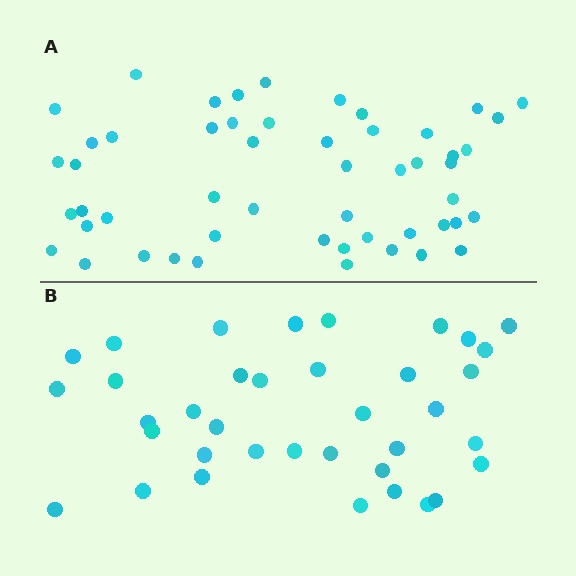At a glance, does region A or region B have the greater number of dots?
Region A (the top region) has more dots.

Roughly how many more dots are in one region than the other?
Region A has approximately 15 more dots than region B.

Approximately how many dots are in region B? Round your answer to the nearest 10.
About 40 dots. (The exact count is 37, which rounds to 40.)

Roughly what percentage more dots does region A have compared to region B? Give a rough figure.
About 40% more.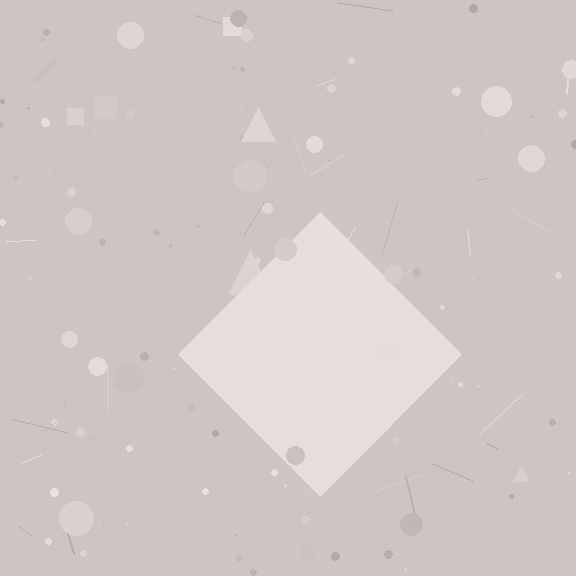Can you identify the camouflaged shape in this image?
The camouflaged shape is a diamond.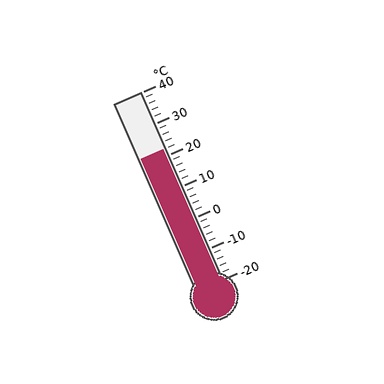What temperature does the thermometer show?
The thermometer shows approximately 22°C.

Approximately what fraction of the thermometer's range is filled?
The thermometer is filled to approximately 70% of its range.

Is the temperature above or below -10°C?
The temperature is above -10°C.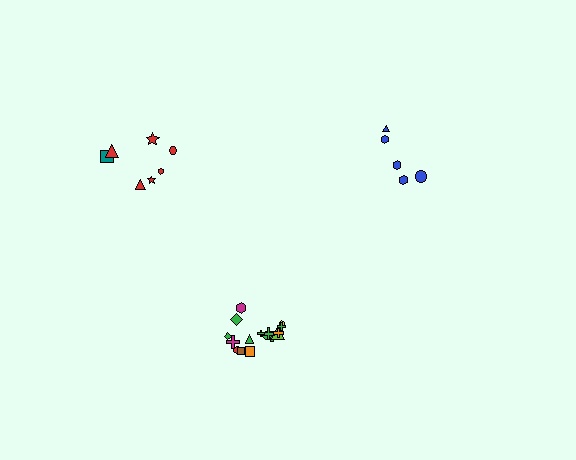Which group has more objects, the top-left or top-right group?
The top-left group.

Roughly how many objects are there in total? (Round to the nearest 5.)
Roughly 30 objects in total.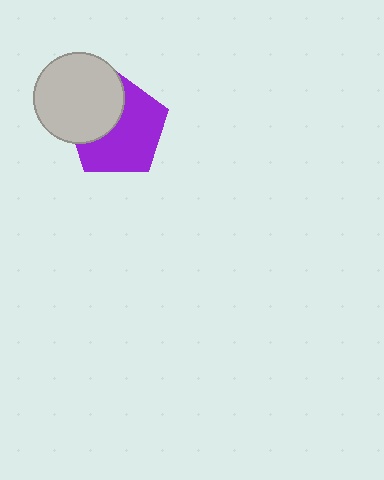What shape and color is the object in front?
The object in front is a light gray circle.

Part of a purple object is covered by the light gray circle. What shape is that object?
It is a pentagon.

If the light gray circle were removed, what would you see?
You would see the complete purple pentagon.